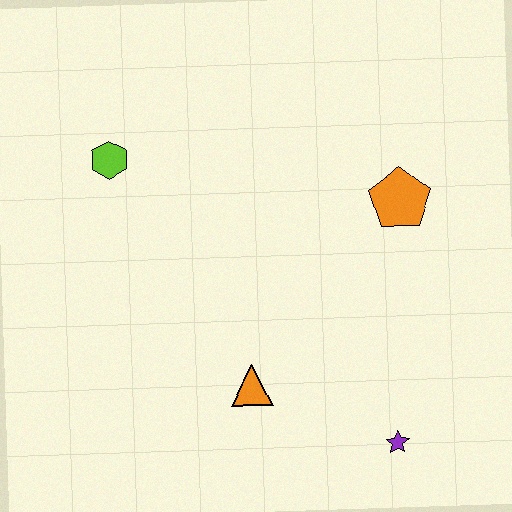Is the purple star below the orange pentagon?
Yes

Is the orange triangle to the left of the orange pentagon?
Yes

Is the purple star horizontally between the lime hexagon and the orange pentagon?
Yes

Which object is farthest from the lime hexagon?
The purple star is farthest from the lime hexagon.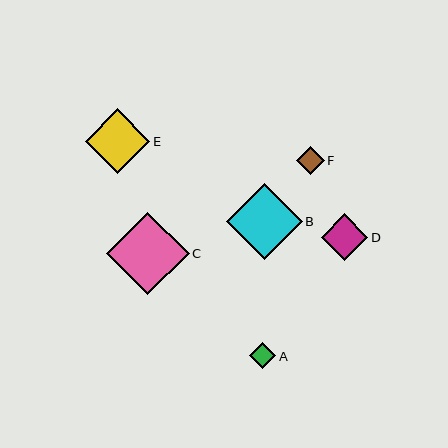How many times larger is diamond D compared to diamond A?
Diamond D is approximately 1.8 times the size of diamond A.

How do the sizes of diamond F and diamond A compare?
Diamond F and diamond A are approximately the same size.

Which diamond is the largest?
Diamond C is the largest with a size of approximately 82 pixels.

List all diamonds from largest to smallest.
From largest to smallest: C, B, E, D, F, A.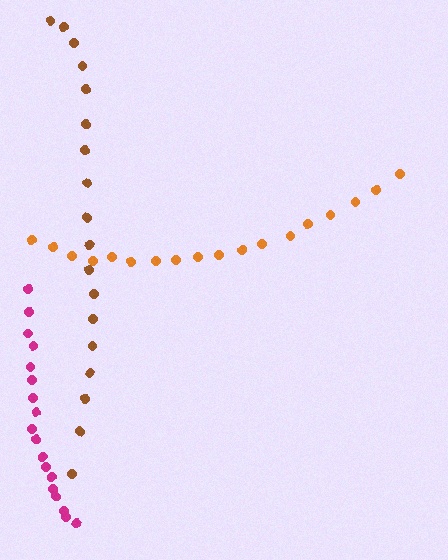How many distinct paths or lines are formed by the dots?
There are 3 distinct paths.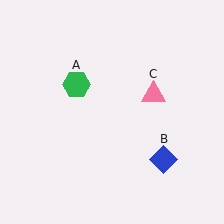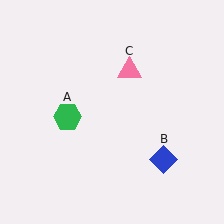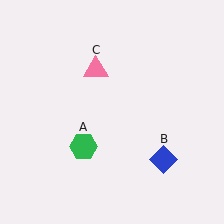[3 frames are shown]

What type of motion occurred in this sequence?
The green hexagon (object A), pink triangle (object C) rotated counterclockwise around the center of the scene.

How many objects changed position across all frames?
2 objects changed position: green hexagon (object A), pink triangle (object C).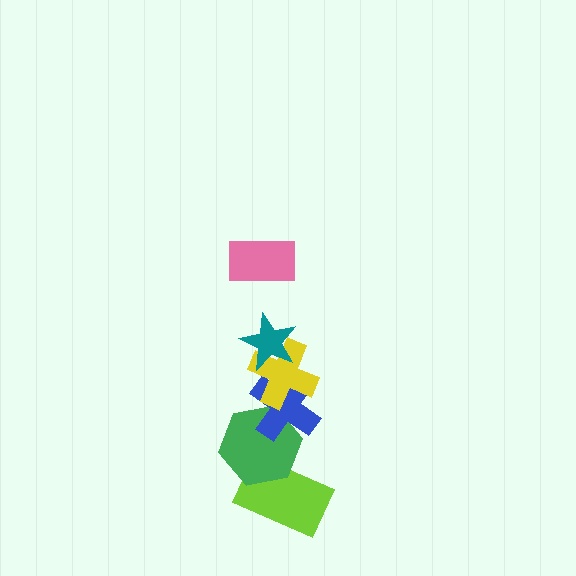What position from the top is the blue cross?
The blue cross is 4th from the top.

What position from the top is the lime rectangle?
The lime rectangle is 6th from the top.